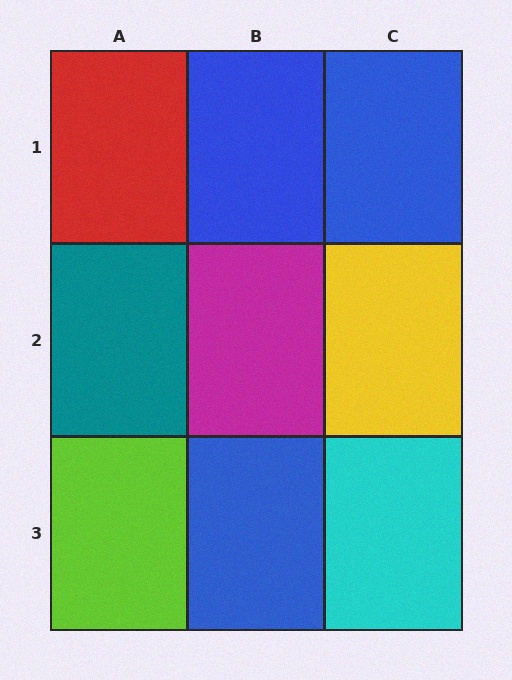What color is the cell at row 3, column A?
Lime.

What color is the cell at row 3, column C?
Cyan.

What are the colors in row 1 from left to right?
Red, blue, blue.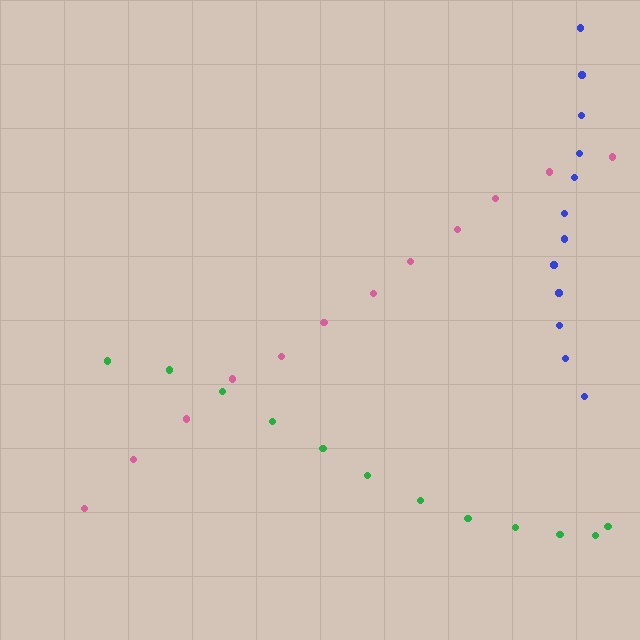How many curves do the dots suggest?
There are 3 distinct paths.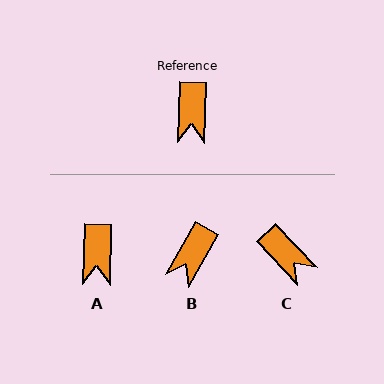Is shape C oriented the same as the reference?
No, it is off by about 45 degrees.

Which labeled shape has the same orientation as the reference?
A.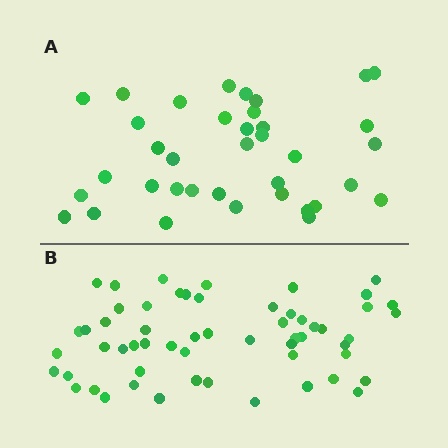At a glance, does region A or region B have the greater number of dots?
Region B (the bottom region) has more dots.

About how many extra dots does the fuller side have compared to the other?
Region B has approximately 20 more dots than region A.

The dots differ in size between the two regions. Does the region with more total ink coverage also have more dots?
No. Region A has more total ink coverage because its dots are larger, but region B actually contains more individual dots. Total area can be misleading — the number of items is what matters here.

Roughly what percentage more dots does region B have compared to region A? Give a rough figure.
About 55% more.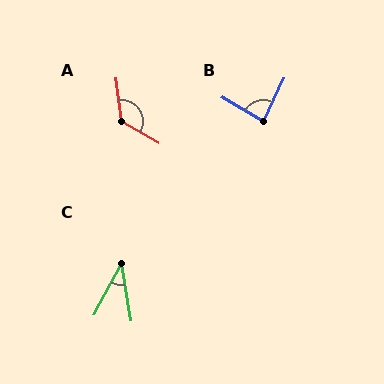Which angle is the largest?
A, at approximately 127 degrees.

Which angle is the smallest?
C, at approximately 38 degrees.